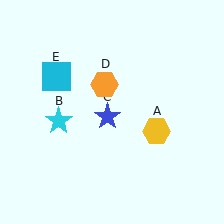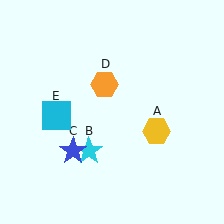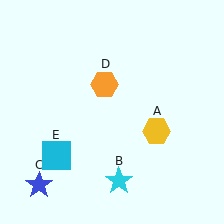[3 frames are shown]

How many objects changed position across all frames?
3 objects changed position: cyan star (object B), blue star (object C), cyan square (object E).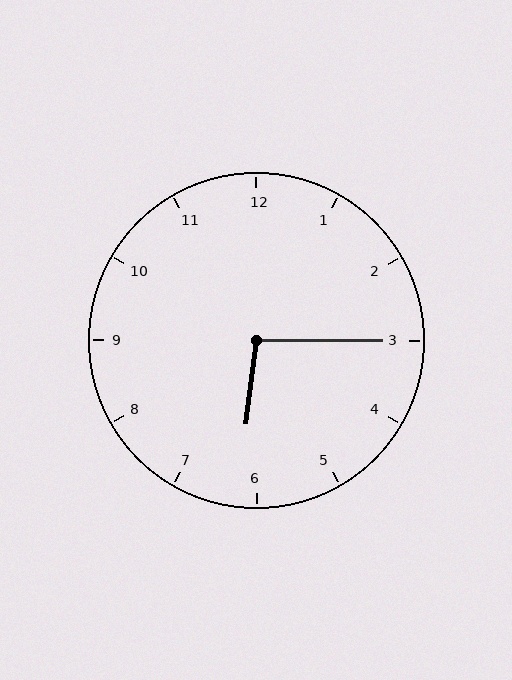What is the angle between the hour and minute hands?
Approximately 98 degrees.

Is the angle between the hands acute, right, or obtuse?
It is obtuse.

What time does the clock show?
6:15.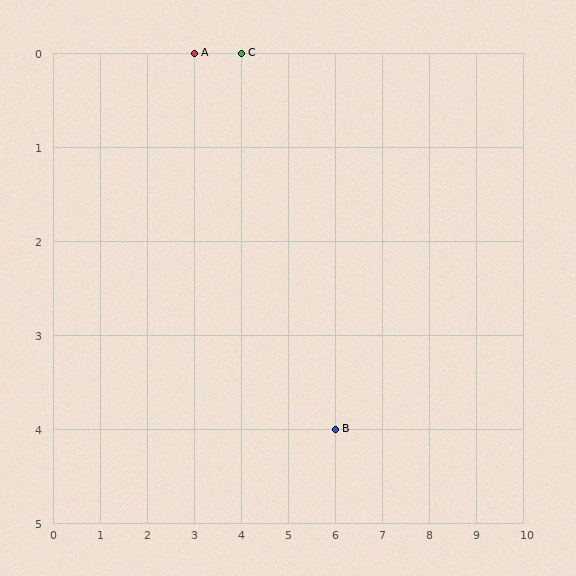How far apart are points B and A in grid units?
Points B and A are 3 columns and 4 rows apart (about 5.0 grid units diagonally).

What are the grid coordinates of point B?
Point B is at grid coordinates (6, 4).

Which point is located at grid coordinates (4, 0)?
Point C is at (4, 0).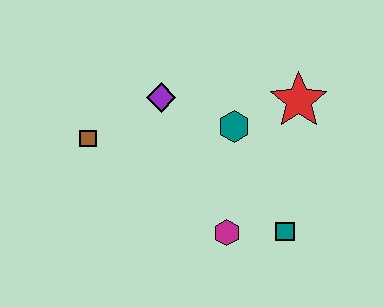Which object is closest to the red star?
The teal hexagon is closest to the red star.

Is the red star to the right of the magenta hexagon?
Yes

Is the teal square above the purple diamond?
No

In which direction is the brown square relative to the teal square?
The brown square is to the left of the teal square.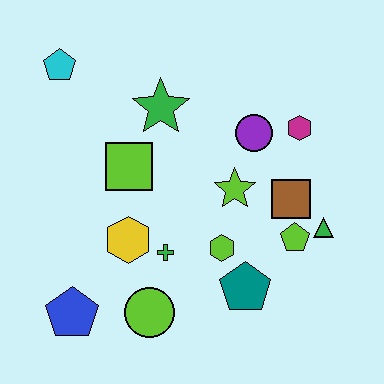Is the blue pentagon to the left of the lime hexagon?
Yes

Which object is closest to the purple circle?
The magenta hexagon is closest to the purple circle.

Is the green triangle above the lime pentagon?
Yes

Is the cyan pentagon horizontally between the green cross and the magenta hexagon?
No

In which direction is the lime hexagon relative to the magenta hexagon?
The lime hexagon is below the magenta hexagon.